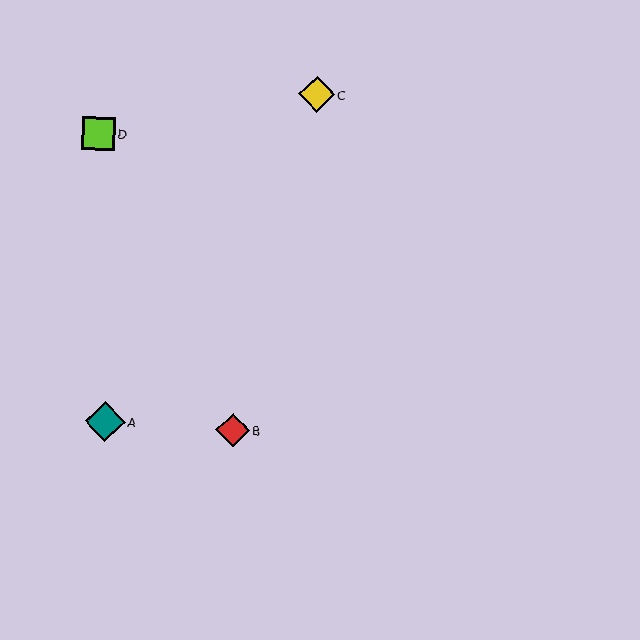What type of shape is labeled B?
Shape B is a red diamond.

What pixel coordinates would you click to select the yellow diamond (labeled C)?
Click at (317, 94) to select the yellow diamond C.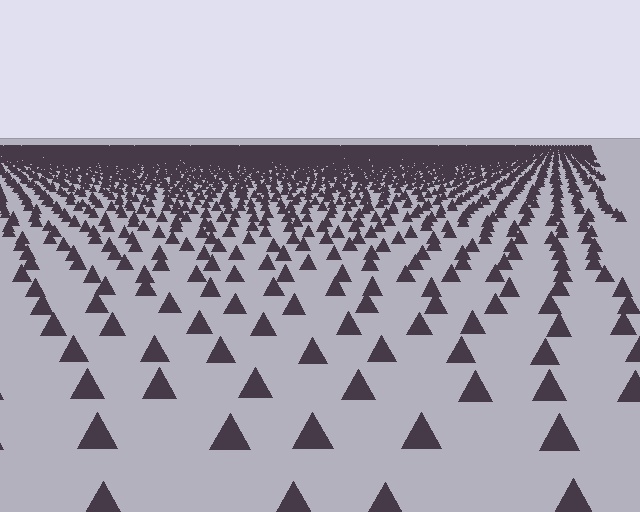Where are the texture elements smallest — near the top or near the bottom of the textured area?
Near the top.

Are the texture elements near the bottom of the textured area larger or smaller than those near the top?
Larger. Near the bottom, elements are closer to the viewer and appear at a bigger on-screen size.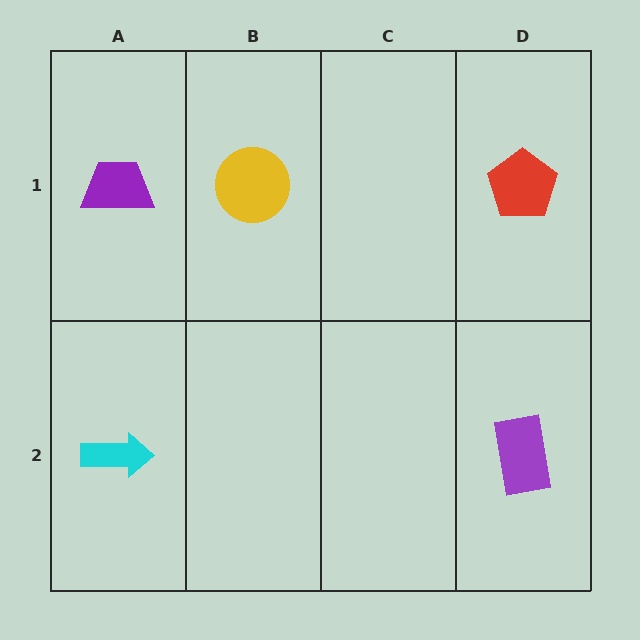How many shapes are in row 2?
2 shapes.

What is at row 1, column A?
A purple trapezoid.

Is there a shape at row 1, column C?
No, that cell is empty.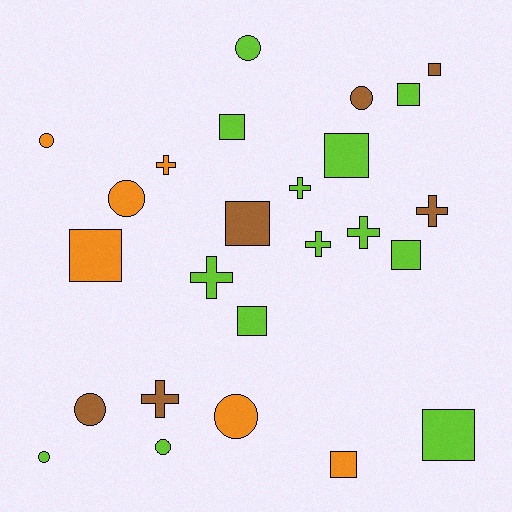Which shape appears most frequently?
Square, with 10 objects.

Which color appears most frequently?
Lime, with 13 objects.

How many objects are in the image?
There are 25 objects.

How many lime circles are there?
There are 3 lime circles.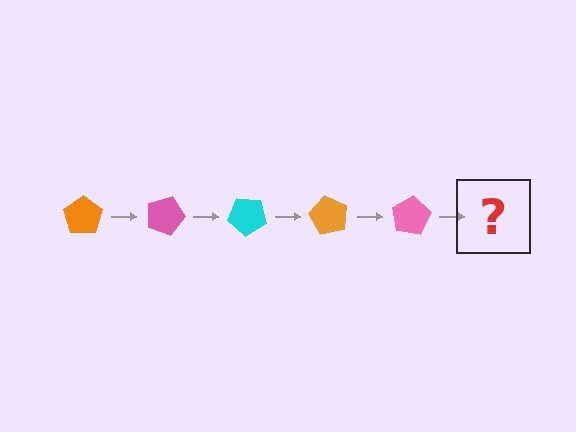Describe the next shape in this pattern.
It should be a cyan pentagon, rotated 100 degrees from the start.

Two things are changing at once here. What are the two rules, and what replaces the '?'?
The two rules are that it rotates 20 degrees each step and the color cycles through orange, pink, and cyan. The '?' should be a cyan pentagon, rotated 100 degrees from the start.